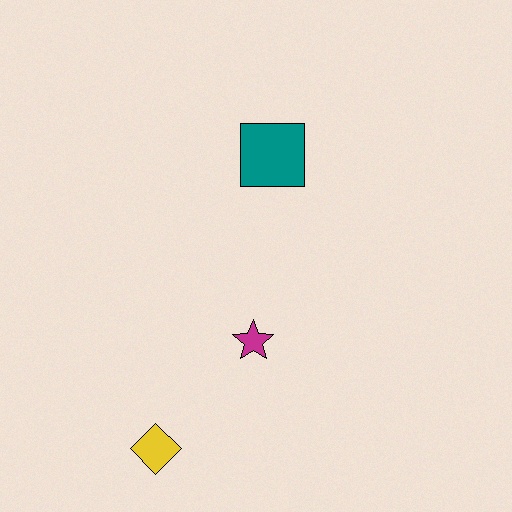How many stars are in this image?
There is 1 star.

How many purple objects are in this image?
There are no purple objects.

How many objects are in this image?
There are 3 objects.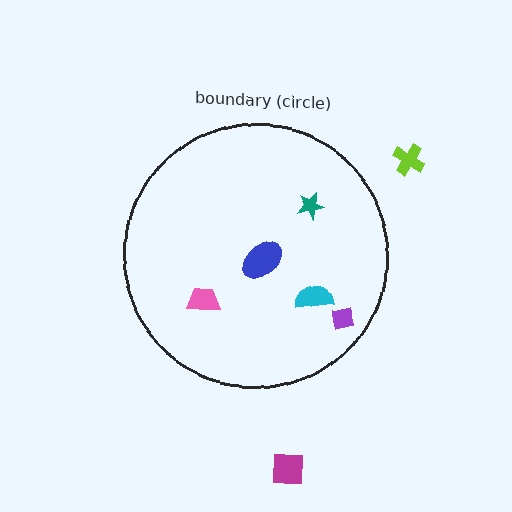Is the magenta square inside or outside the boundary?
Outside.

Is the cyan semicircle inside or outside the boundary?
Inside.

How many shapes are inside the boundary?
5 inside, 2 outside.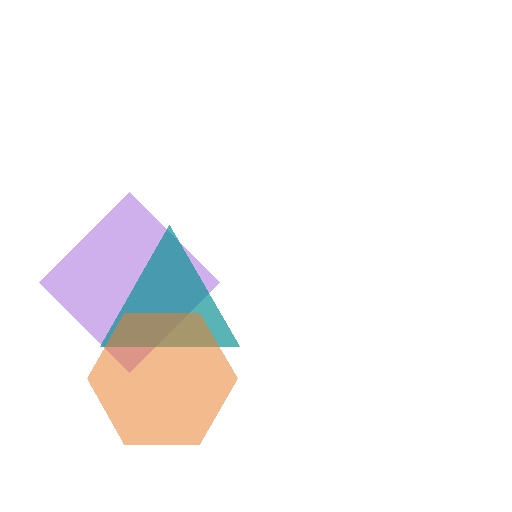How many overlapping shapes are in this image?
There are 3 overlapping shapes in the image.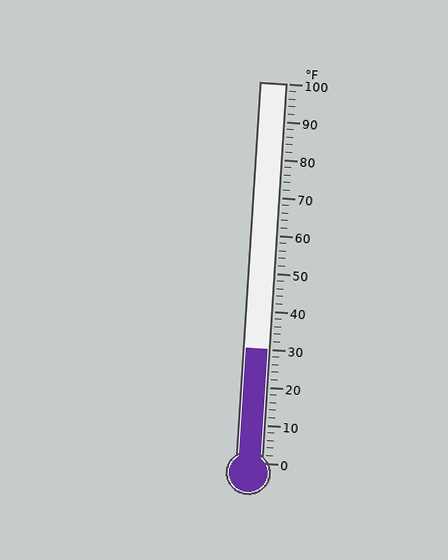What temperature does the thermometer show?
The thermometer shows approximately 30°F.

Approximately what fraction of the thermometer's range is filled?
The thermometer is filled to approximately 30% of its range.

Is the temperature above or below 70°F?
The temperature is below 70°F.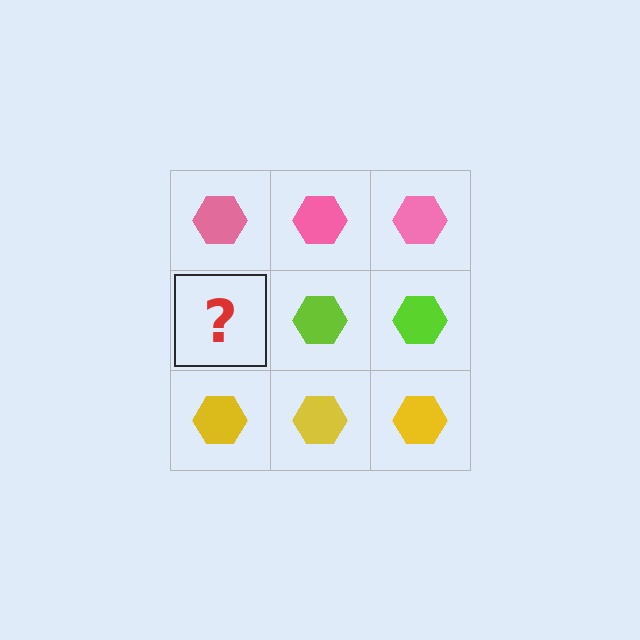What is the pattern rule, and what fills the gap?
The rule is that each row has a consistent color. The gap should be filled with a lime hexagon.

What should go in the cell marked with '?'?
The missing cell should contain a lime hexagon.